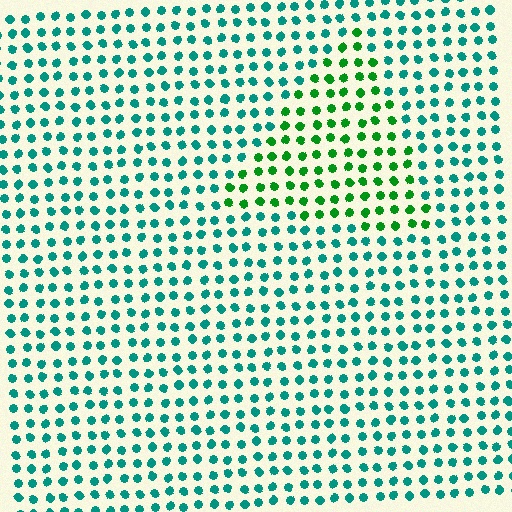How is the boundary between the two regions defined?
The boundary is defined purely by a slight shift in hue (about 43 degrees). Spacing, size, and orientation are identical on both sides.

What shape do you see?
I see a triangle.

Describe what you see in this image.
The image is filled with small teal elements in a uniform arrangement. A triangle-shaped region is visible where the elements are tinted to a slightly different hue, forming a subtle color boundary.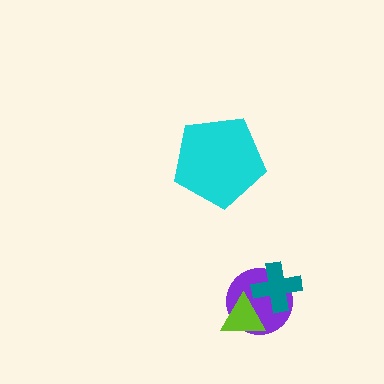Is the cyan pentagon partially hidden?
No, no other shape covers it.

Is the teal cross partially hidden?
Yes, it is partially covered by another shape.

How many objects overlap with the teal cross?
2 objects overlap with the teal cross.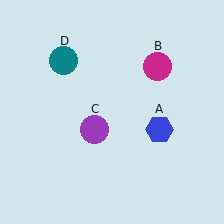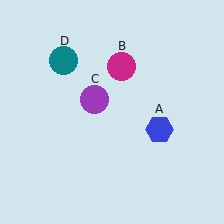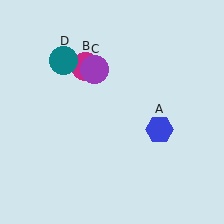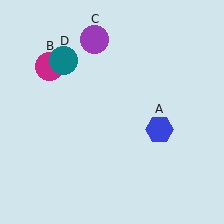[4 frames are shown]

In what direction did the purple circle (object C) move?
The purple circle (object C) moved up.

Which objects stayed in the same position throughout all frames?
Blue hexagon (object A) and teal circle (object D) remained stationary.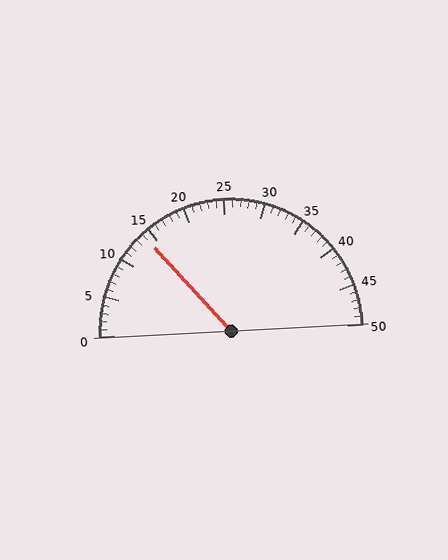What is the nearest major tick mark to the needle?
The nearest major tick mark is 15.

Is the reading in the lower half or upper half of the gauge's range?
The reading is in the lower half of the range (0 to 50).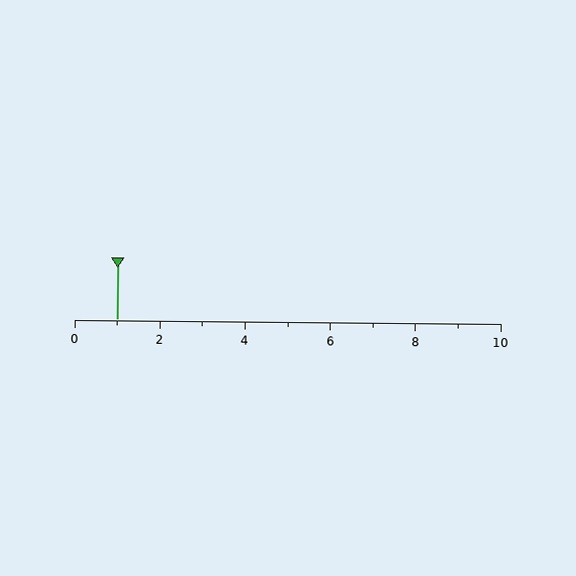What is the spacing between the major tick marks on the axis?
The major ticks are spaced 2 apart.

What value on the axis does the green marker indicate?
The marker indicates approximately 1.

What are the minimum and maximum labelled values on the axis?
The axis runs from 0 to 10.